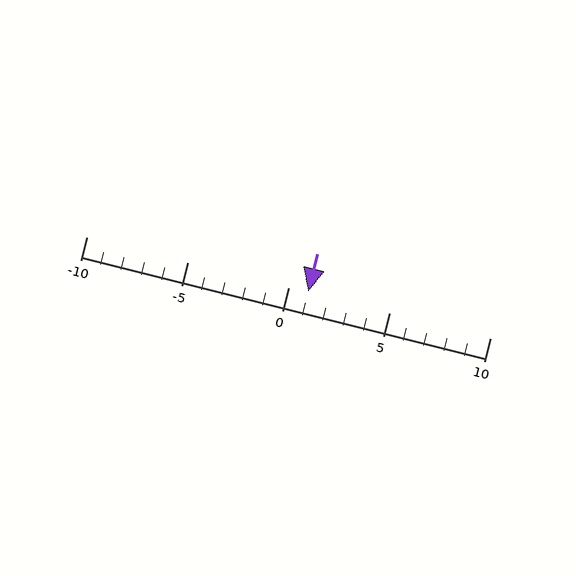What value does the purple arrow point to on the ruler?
The purple arrow points to approximately 1.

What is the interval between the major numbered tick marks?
The major tick marks are spaced 5 units apart.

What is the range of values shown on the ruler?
The ruler shows values from -10 to 10.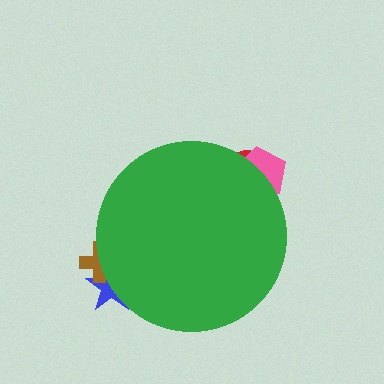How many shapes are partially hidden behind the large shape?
4 shapes are partially hidden.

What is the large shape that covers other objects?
A green circle.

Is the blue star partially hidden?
Yes, the blue star is partially hidden behind the green circle.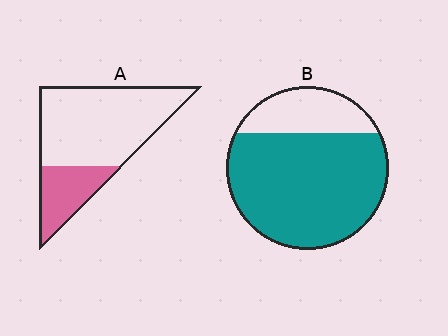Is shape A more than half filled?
No.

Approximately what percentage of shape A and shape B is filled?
A is approximately 25% and B is approximately 75%.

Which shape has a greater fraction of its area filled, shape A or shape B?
Shape B.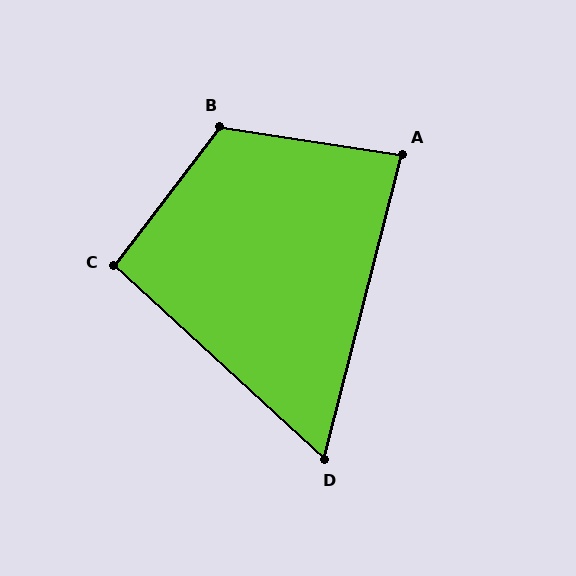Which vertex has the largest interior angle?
B, at approximately 118 degrees.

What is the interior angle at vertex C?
Approximately 96 degrees (obtuse).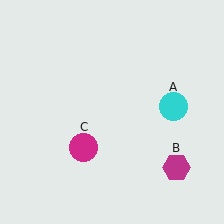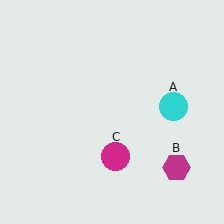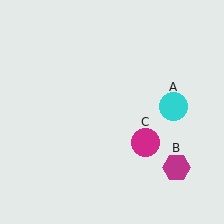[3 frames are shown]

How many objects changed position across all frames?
1 object changed position: magenta circle (object C).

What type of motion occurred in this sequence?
The magenta circle (object C) rotated counterclockwise around the center of the scene.